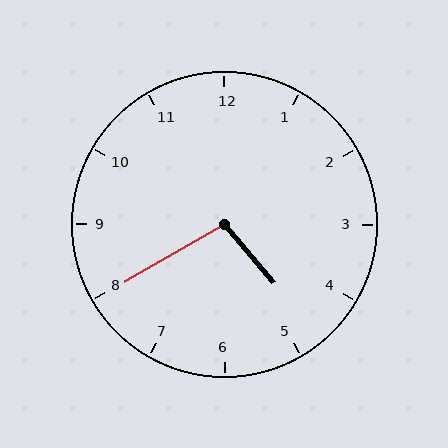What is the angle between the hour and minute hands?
Approximately 100 degrees.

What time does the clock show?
4:40.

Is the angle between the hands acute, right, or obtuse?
It is obtuse.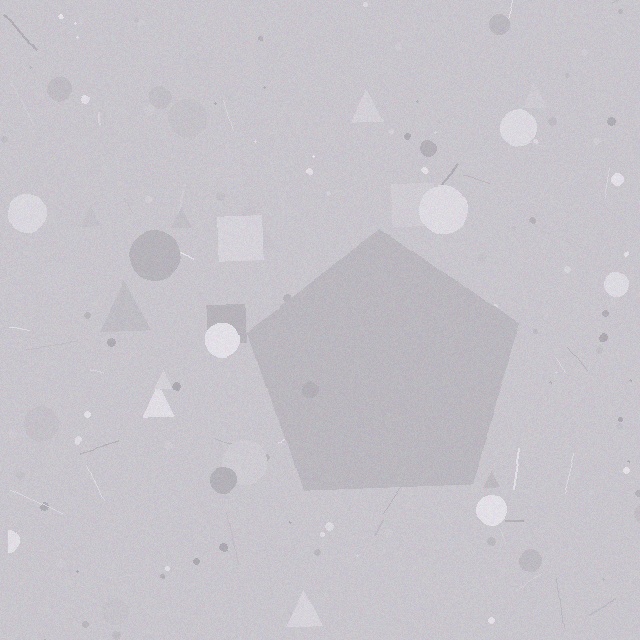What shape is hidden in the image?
A pentagon is hidden in the image.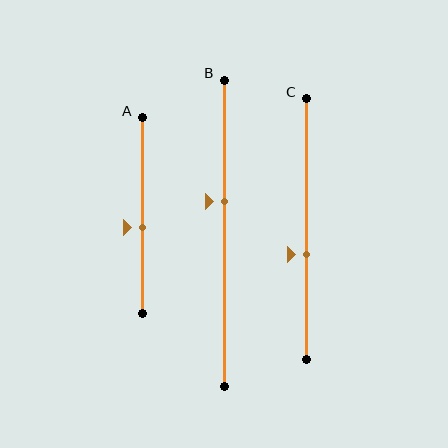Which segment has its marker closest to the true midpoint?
Segment A has its marker closest to the true midpoint.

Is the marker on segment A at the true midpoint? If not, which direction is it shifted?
No, the marker on segment A is shifted downward by about 6% of the segment length.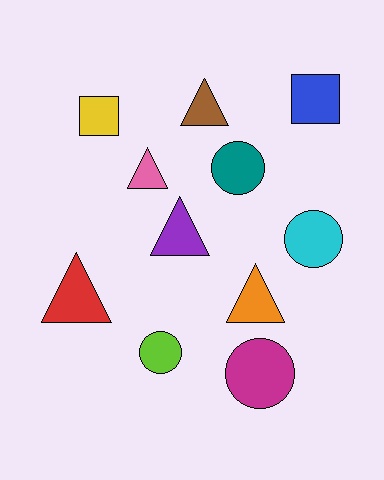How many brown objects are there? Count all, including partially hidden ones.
There is 1 brown object.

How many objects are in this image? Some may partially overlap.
There are 11 objects.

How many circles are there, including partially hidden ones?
There are 4 circles.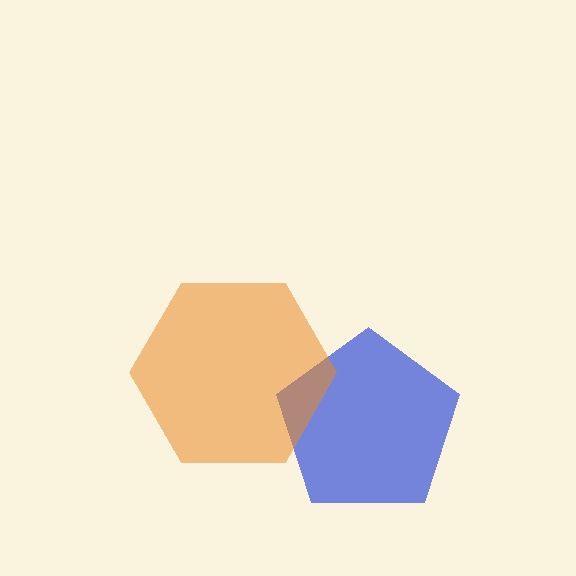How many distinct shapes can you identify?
There are 2 distinct shapes: a blue pentagon, an orange hexagon.